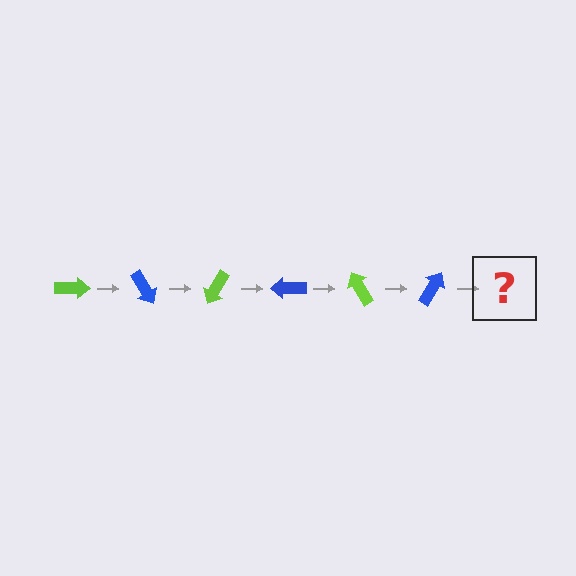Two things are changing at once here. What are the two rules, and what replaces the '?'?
The two rules are that it rotates 60 degrees each step and the color cycles through lime and blue. The '?' should be a lime arrow, rotated 360 degrees from the start.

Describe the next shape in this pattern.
It should be a lime arrow, rotated 360 degrees from the start.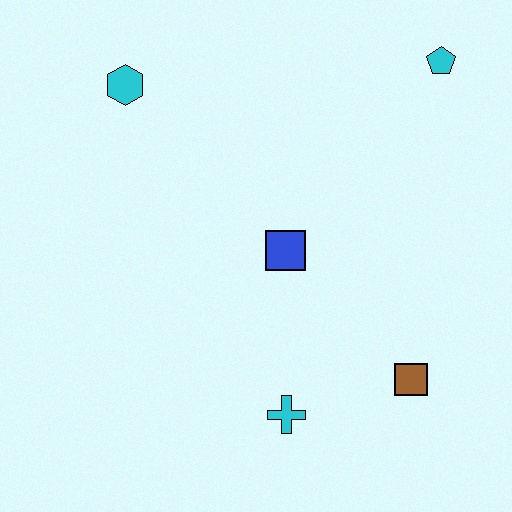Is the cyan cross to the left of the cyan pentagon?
Yes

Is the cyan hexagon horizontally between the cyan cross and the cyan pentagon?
No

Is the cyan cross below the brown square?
Yes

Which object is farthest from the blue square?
The cyan pentagon is farthest from the blue square.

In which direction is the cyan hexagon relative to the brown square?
The cyan hexagon is above the brown square.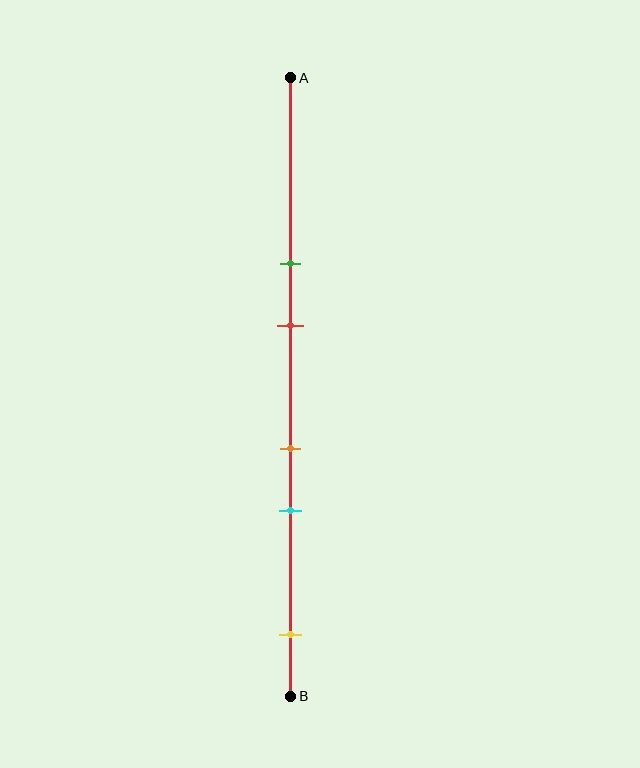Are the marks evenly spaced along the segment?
No, the marks are not evenly spaced.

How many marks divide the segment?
There are 5 marks dividing the segment.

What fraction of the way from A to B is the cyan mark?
The cyan mark is approximately 70% (0.7) of the way from A to B.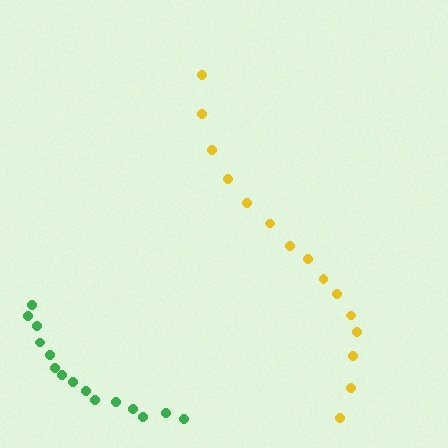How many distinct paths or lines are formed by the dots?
There are 2 distinct paths.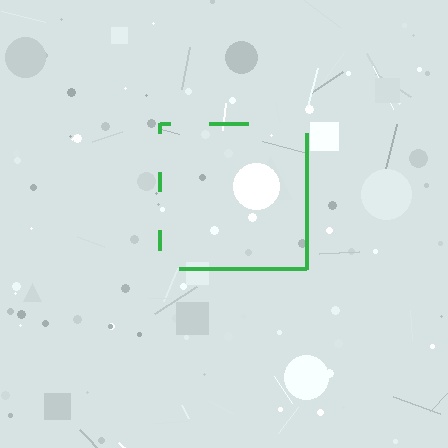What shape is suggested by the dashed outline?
The dashed outline suggests a square.